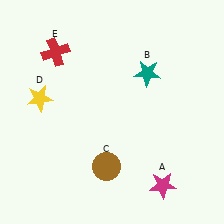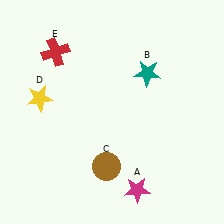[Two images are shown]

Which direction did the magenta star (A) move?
The magenta star (A) moved left.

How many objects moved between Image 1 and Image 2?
1 object moved between the two images.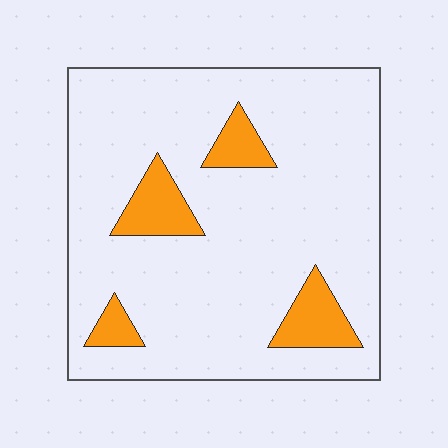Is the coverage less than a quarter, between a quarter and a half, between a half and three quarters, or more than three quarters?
Less than a quarter.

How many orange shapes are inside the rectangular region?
4.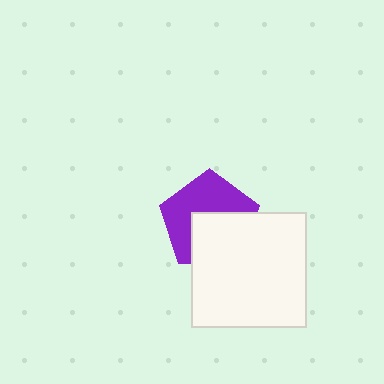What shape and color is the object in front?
The object in front is a white square.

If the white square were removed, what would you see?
You would see the complete purple pentagon.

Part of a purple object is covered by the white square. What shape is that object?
It is a pentagon.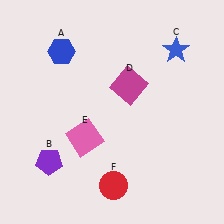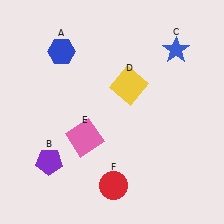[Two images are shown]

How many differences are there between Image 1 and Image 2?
There is 1 difference between the two images.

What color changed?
The square (D) changed from magenta in Image 1 to yellow in Image 2.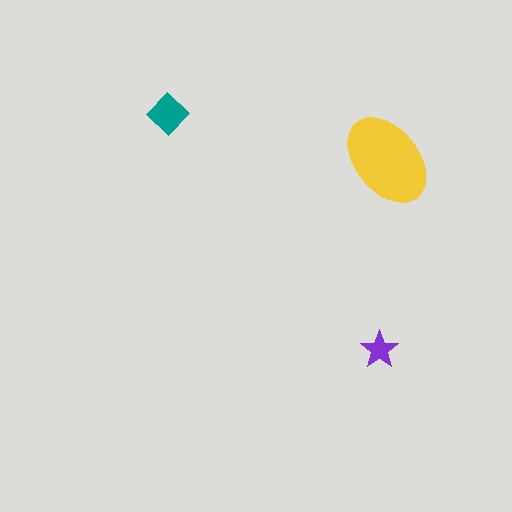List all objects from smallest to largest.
The purple star, the teal diamond, the yellow ellipse.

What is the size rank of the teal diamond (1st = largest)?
2nd.